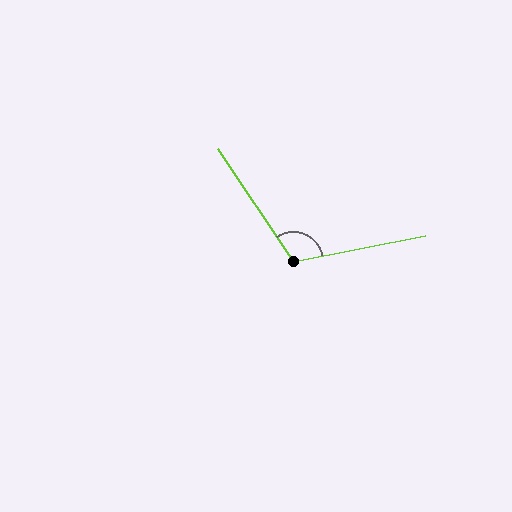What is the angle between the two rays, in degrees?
Approximately 113 degrees.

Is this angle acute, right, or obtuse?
It is obtuse.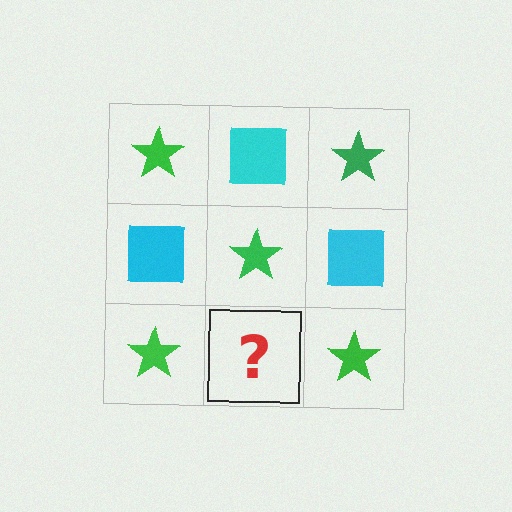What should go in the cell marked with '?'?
The missing cell should contain a cyan square.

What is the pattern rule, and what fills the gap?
The rule is that it alternates green star and cyan square in a checkerboard pattern. The gap should be filled with a cyan square.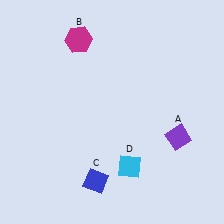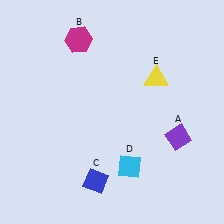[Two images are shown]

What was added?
A yellow triangle (E) was added in Image 2.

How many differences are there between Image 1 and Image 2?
There is 1 difference between the two images.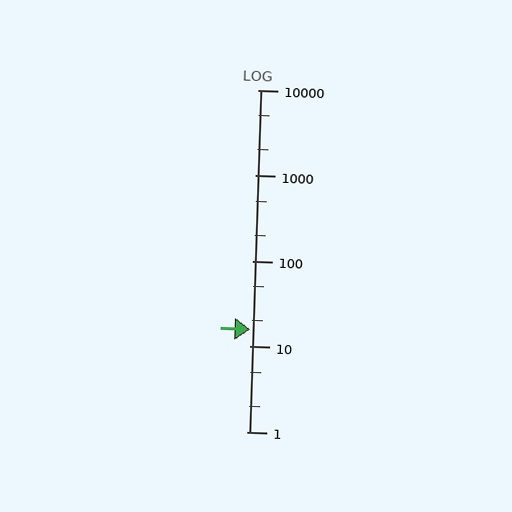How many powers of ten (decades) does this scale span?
The scale spans 4 decades, from 1 to 10000.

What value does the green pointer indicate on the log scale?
The pointer indicates approximately 16.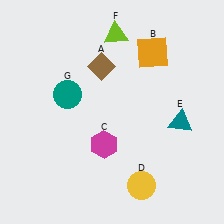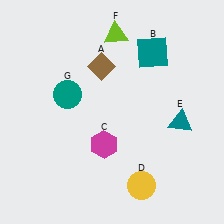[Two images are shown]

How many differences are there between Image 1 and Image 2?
There is 1 difference between the two images.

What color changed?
The square (B) changed from orange in Image 1 to teal in Image 2.